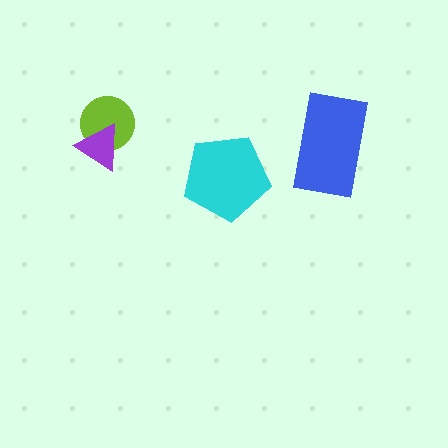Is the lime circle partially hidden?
Yes, it is partially covered by another shape.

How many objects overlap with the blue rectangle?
0 objects overlap with the blue rectangle.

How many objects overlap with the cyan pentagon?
0 objects overlap with the cyan pentagon.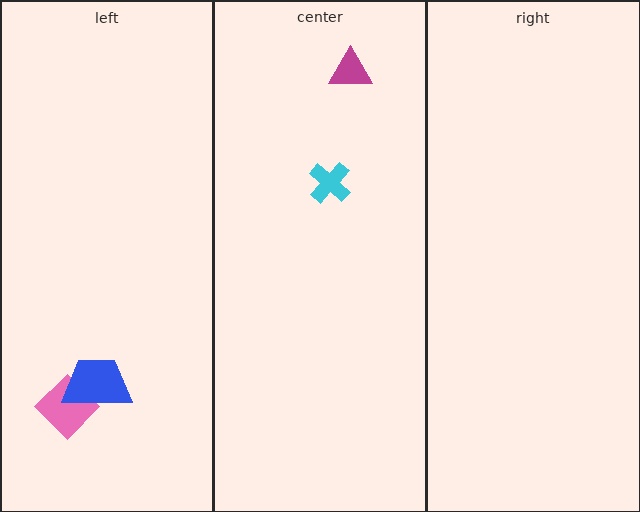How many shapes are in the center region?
2.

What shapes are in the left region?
The pink diamond, the blue trapezoid.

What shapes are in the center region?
The cyan cross, the magenta triangle.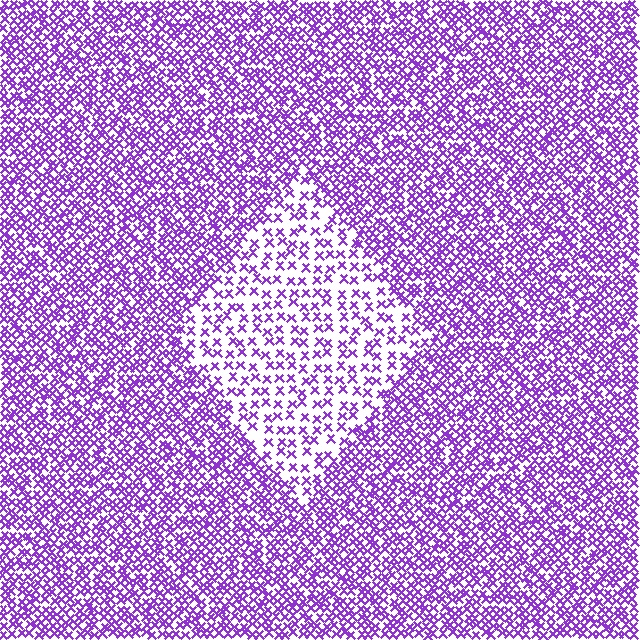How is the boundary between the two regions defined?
The boundary is defined by a change in element density (approximately 2.3x ratio). All elements are the same color, size, and shape.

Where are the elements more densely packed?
The elements are more densely packed outside the diamond boundary.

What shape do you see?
I see a diamond.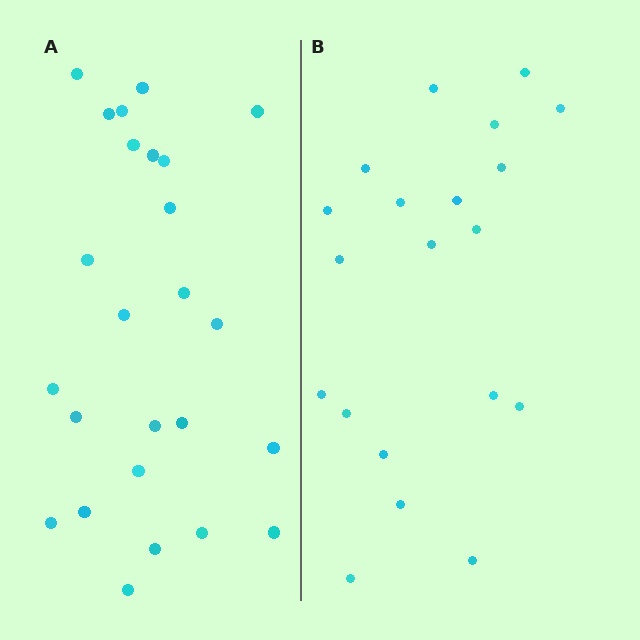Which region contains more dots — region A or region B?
Region A (the left region) has more dots.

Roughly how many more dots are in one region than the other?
Region A has about 5 more dots than region B.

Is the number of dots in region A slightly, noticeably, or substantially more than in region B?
Region A has noticeably more, but not dramatically so. The ratio is roughly 1.2 to 1.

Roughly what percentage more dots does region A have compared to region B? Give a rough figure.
About 25% more.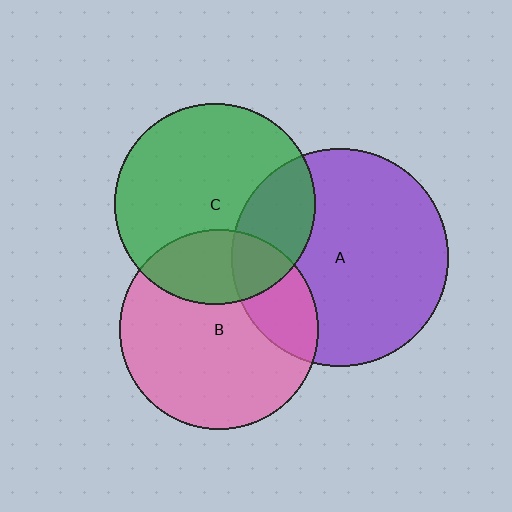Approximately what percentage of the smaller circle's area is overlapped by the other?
Approximately 25%.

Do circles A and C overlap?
Yes.